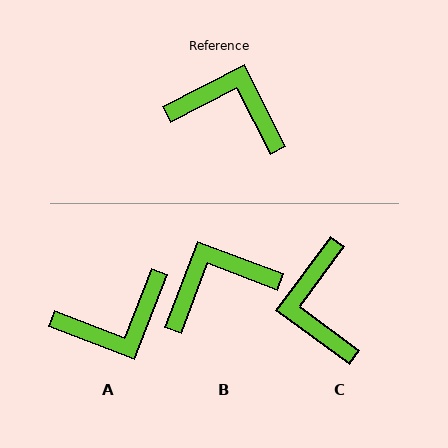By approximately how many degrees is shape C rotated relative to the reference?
Approximately 116 degrees counter-clockwise.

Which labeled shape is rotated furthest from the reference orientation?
A, about 138 degrees away.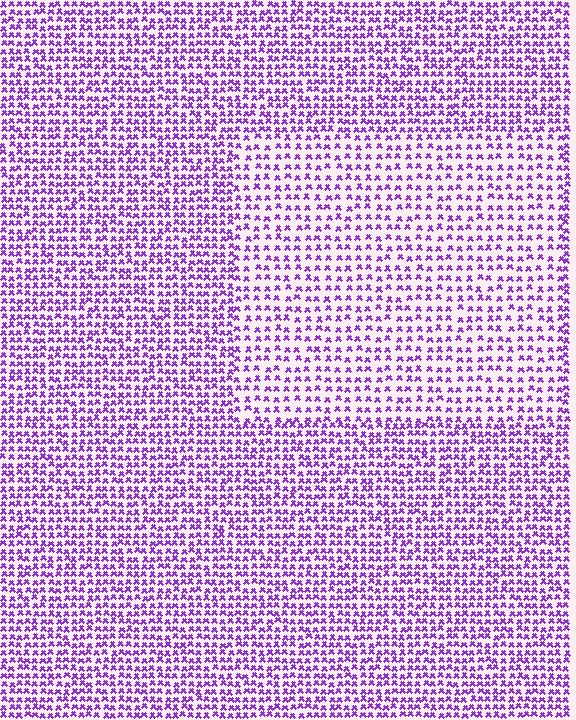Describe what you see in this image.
The image contains small purple elements arranged at two different densities. A rectangle-shaped region is visible where the elements are less densely packed than the surrounding area.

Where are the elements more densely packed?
The elements are more densely packed outside the rectangle boundary.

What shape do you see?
I see a rectangle.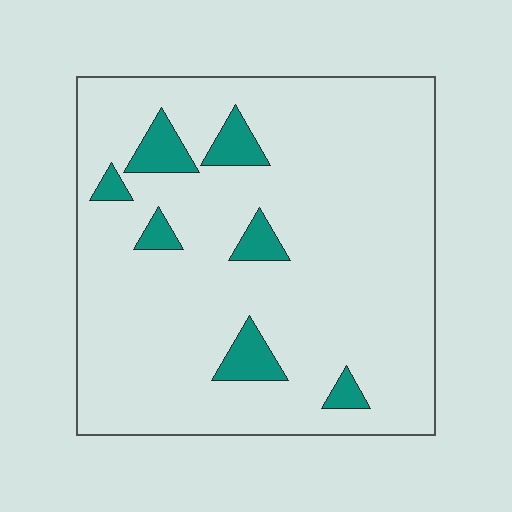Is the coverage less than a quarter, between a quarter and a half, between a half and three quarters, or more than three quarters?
Less than a quarter.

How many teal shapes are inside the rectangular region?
7.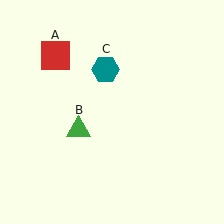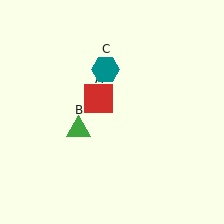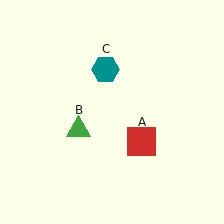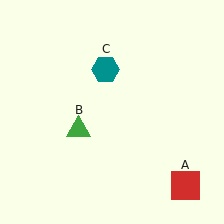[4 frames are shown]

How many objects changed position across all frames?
1 object changed position: red square (object A).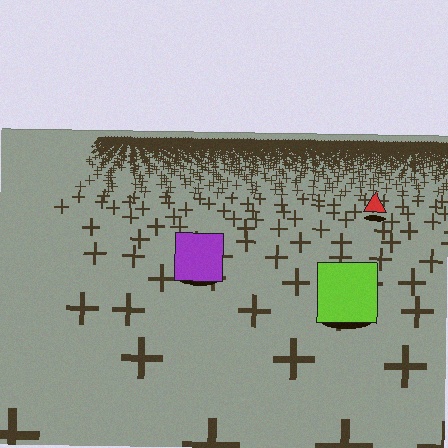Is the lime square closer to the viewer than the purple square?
Yes. The lime square is closer — you can tell from the texture gradient: the ground texture is coarser near it.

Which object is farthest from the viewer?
The red triangle is farthest from the viewer. It appears smaller and the ground texture around it is denser.